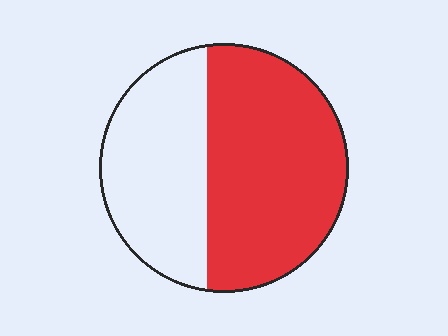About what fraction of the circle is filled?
About three fifths (3/5).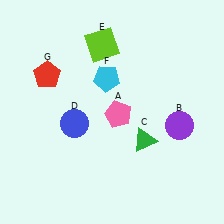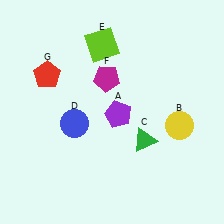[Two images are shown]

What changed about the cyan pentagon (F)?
In Image 1, F is cyan. In Image 2, it changed to magenta.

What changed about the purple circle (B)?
In Image 1, B is purple. In Image 2, it changed to yellow.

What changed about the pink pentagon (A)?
In Image 1, A is pink. In Image 2, it changed to purple.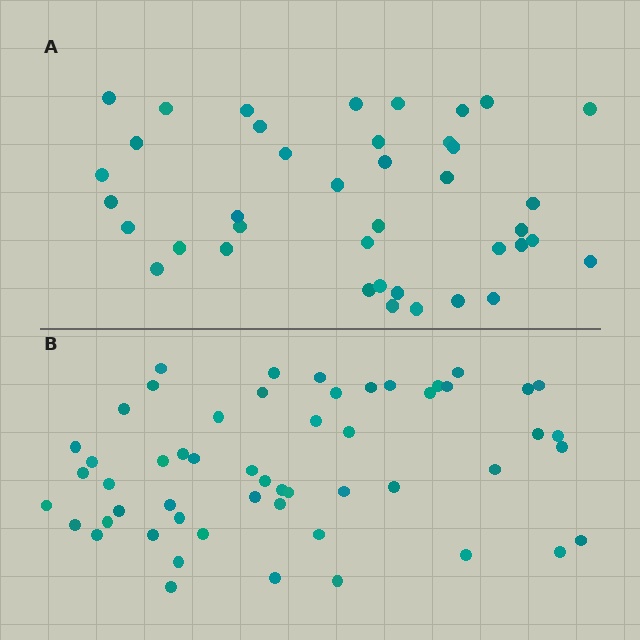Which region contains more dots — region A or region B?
Region B (the bottom region) has more dots.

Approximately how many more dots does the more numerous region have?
Region B has approximately 15 more dots than region A.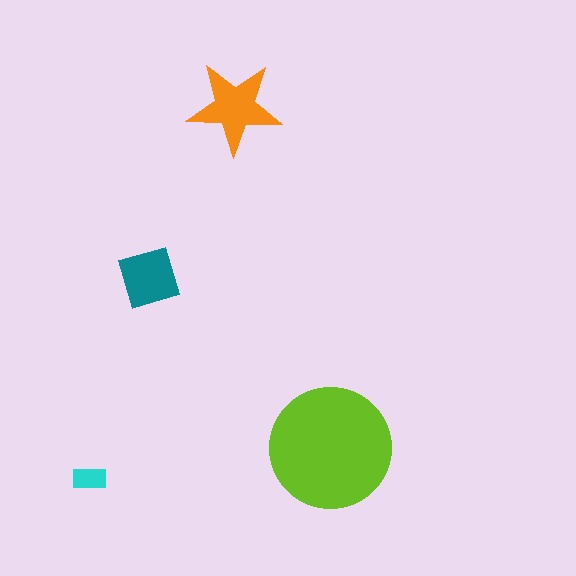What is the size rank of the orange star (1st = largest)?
2nd.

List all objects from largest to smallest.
The lime circle, the orange star, the teal square, the cyan rectangle.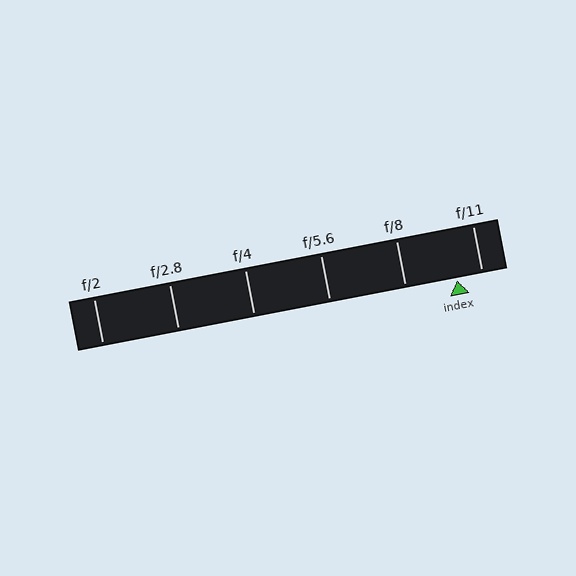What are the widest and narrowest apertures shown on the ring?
The widest aperture shown is f/2 and the narrowest is f/11.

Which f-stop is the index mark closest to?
The index mark is closest to f/11.